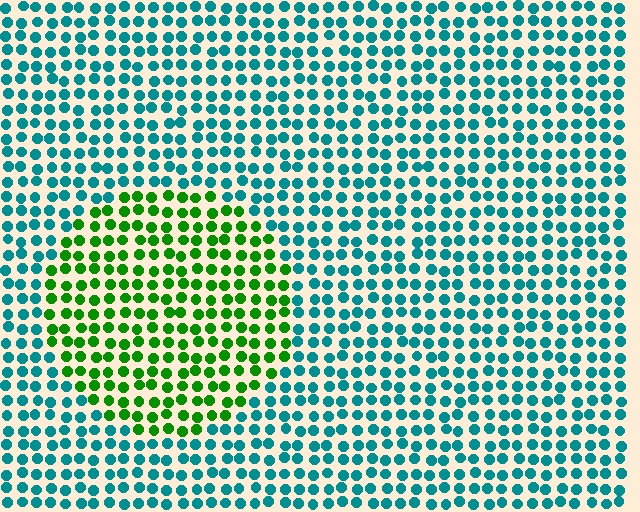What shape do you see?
I see a circle.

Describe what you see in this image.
The image is filled with small teal elements in a uniform arrangement. A circle-shaped region is visible where the elements are tinted to a slightly different hue, forming a subtle color boundary.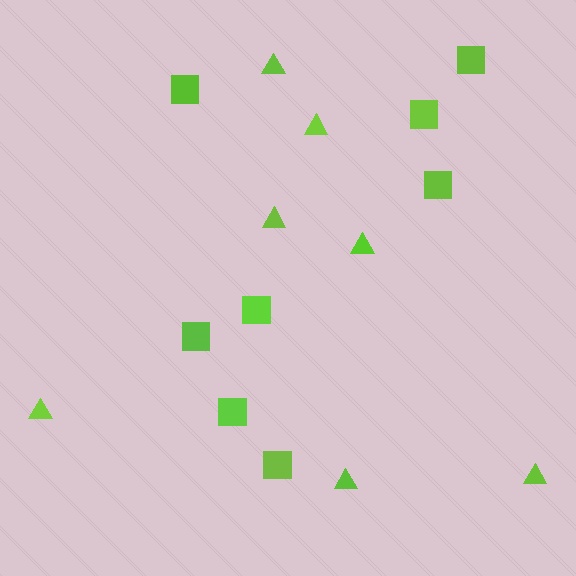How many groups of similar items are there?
There are 2 groups: one group of triangles (7) and one group of squares (8).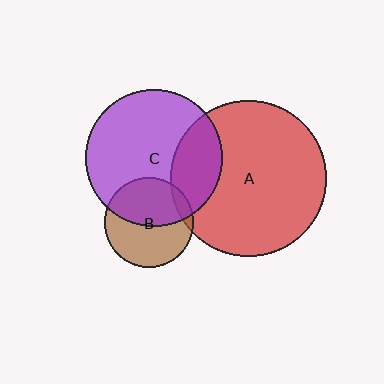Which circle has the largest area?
Circle A (red).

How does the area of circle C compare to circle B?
Approximately 2.3 times.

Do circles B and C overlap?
Yes.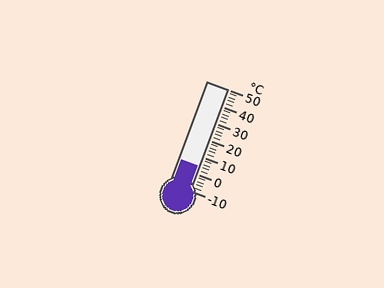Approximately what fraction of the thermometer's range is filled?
The thermometer is filled to approximately 25% of its range.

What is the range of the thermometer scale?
The thermometer scale ranges from -10°C to 50°C.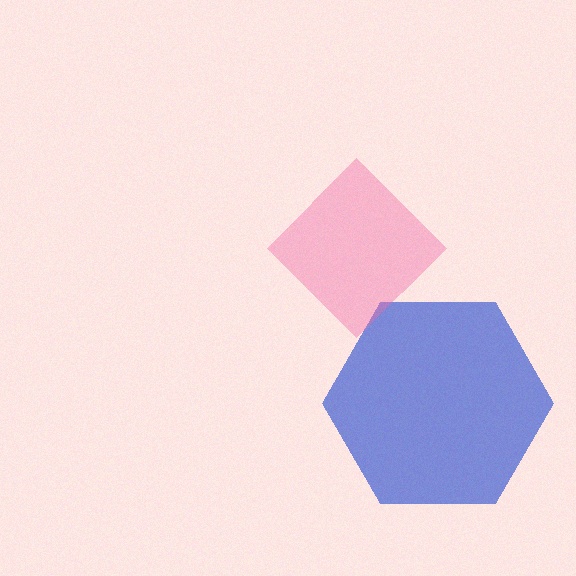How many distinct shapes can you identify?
There are 2 distinct shapes: a blue hexagon, a pink diamond.